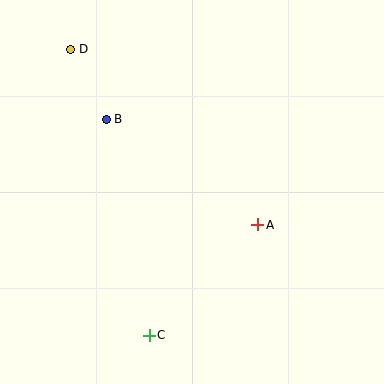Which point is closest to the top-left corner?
Point D is closest to the top-left corner.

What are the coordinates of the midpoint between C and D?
The midpoint between C and D is at (110, 192).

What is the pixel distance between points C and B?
The distance between C and B is 221 pixels.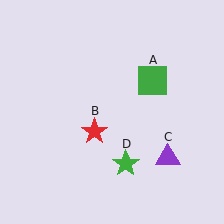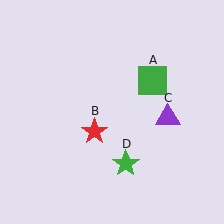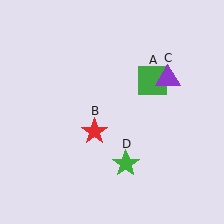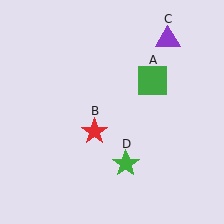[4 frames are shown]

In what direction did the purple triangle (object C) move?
The purple triangle (object C) moved up.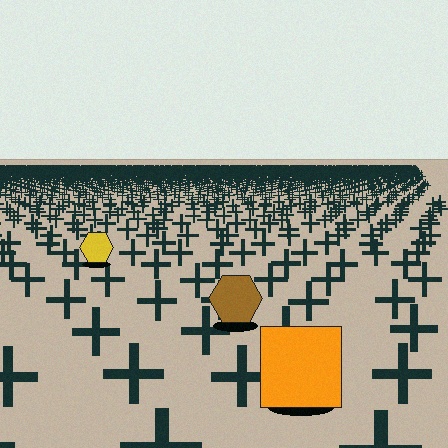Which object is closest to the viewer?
The orange square is closest. The texture marks near it are larger and more spread out.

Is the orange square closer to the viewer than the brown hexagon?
Yes. The orange square is closer — you can tell from the texture gradient: the ground texture is coarser near it.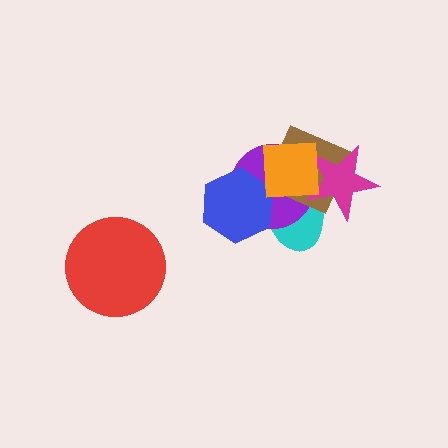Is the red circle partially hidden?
No, no other shape covers it.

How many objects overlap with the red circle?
0 objects overlap with the red circle.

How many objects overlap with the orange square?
4 objects overlap with the orange square.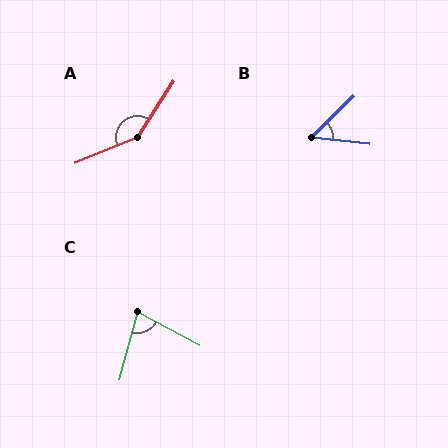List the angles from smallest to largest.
B (50°), C (77°), A (145°).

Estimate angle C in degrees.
Approximately 77 degrees.